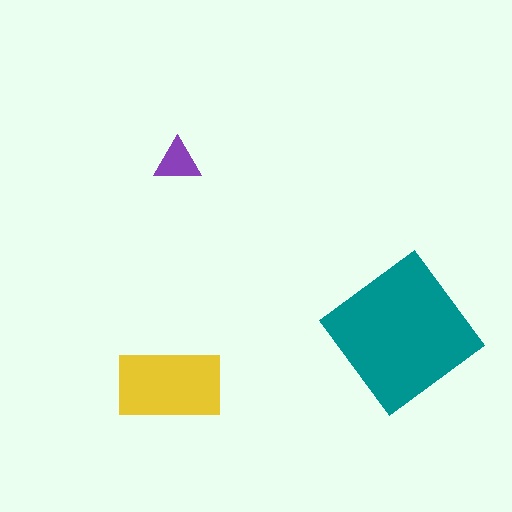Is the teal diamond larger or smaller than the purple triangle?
Larger.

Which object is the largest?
The teal diamond.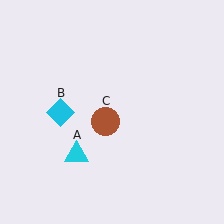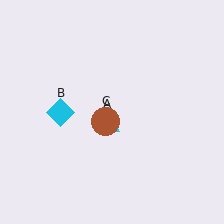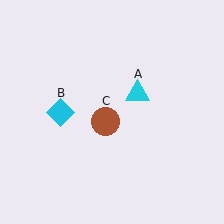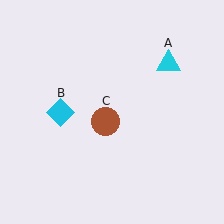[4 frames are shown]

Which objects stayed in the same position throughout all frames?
Cyan diamond (object B) and brown circle (object C) remained stationary.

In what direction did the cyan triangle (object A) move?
The cyan triangle (object A) moved up and to the right.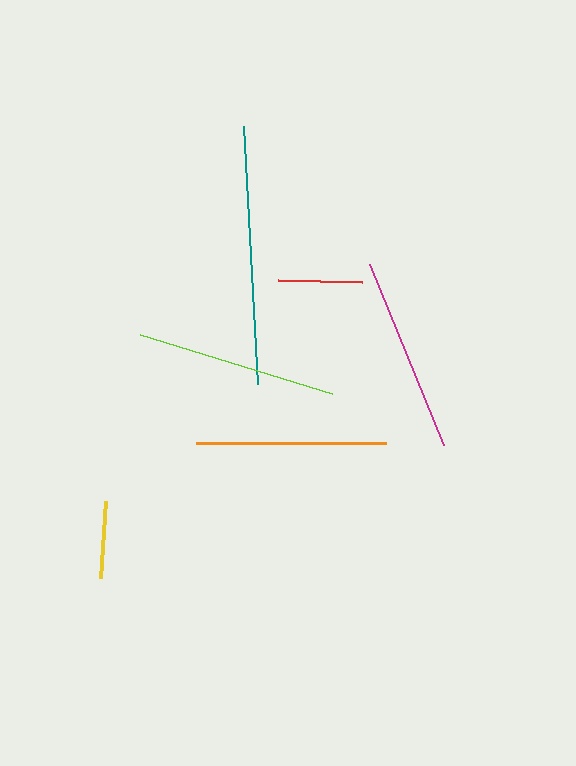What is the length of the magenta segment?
The magenta segment is approximately 196 pixels long.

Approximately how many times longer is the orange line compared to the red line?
The orange line is approximately 2.3 times the length of the red line.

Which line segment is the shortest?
The yellow line is the shortest at approximately 77 pixels.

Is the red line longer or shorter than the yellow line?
The red line is longer than the yellow line.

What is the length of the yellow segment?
The yellow segment is approximately 77 pixels long.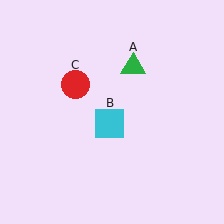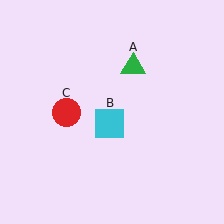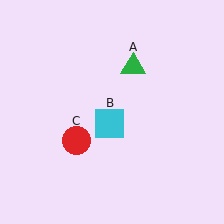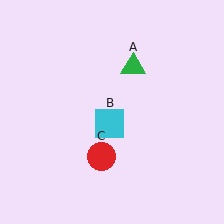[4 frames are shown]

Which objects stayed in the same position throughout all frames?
Green triangle (object A) and cyan square (object B) remained stationary.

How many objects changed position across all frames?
1 object changed position: red circle (object C).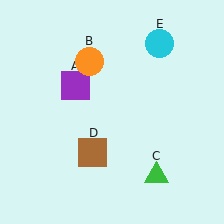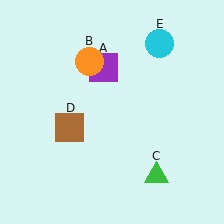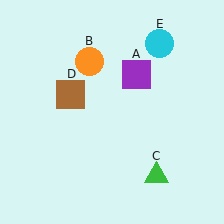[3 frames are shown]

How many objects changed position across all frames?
2 objects changed position: purple square (object A), brown square (object D).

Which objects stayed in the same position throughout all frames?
Orange circle (object B) and green triangle (object C) and cyan circle (object E) remained stationary.